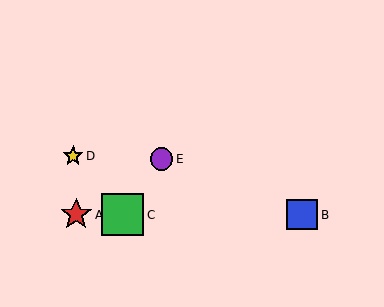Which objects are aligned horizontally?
Objects A, B, C are aligned horizontally.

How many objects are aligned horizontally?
3 objects (A, B, C) are aligned horizontally.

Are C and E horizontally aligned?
No, C is at y≈215 and E is at y≈159.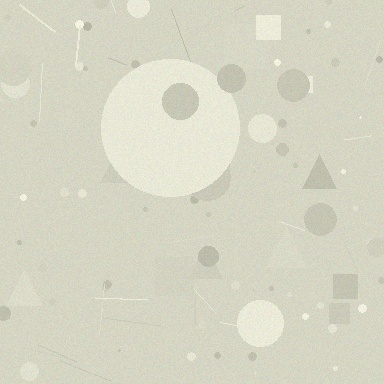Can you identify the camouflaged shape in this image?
The camouflaged shape is a circle.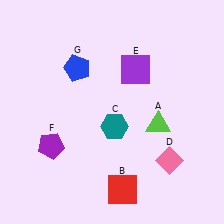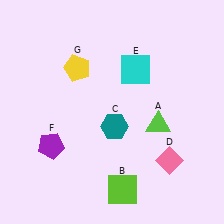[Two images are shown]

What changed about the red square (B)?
In Image 1, B is red. In Image 2, it changed to lime.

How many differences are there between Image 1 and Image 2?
There are 3 differences between the two images.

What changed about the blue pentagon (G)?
In Image 1, G is blue. In Image 2, it changed to yellow.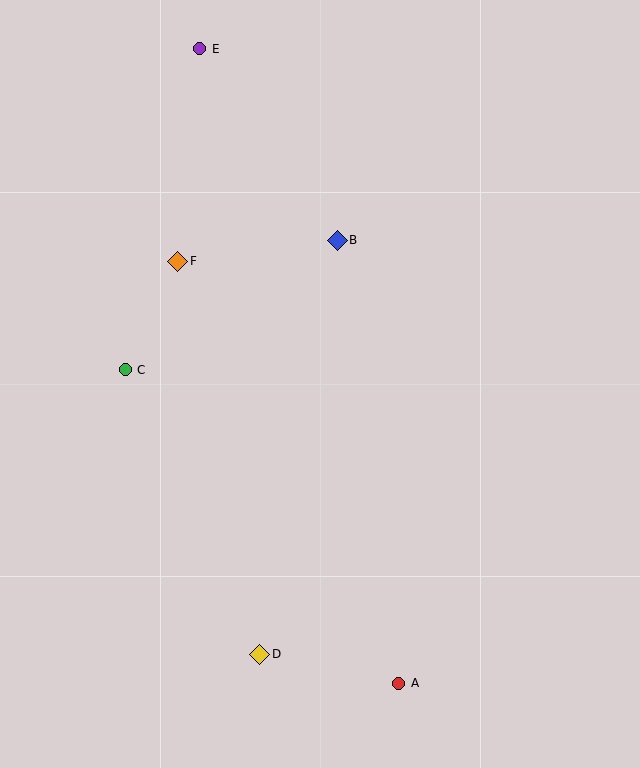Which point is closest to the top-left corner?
Point E is closest to the top-left corner.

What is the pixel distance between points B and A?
The distance between B and A is 447 pixels.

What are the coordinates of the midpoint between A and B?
The midpoint between A and B is at (368, 462).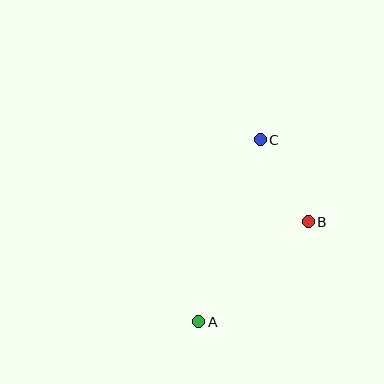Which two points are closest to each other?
Points B and C are closest to each other.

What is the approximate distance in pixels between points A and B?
The distance between A and B is approximately 148 pixels.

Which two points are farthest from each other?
Points A and C are farthest from each other.